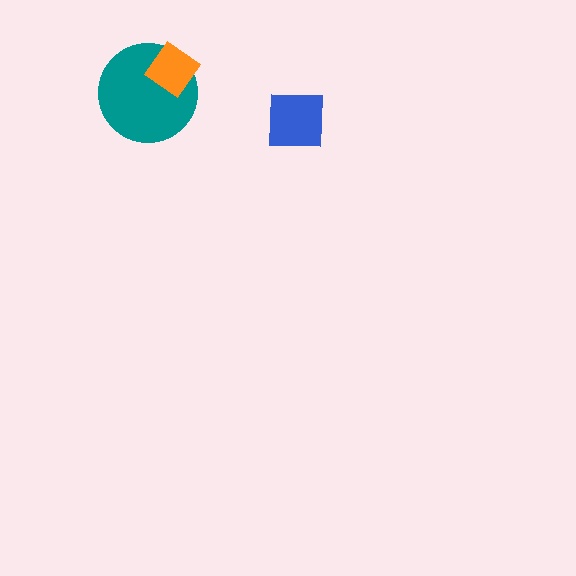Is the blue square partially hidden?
No, no other shape covers it.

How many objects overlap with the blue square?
0 objects overlap with the blue square.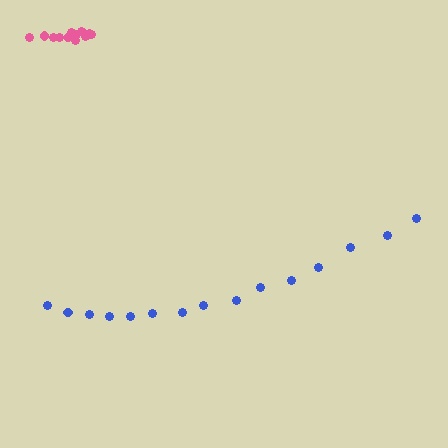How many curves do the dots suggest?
There are 2 distinct paths.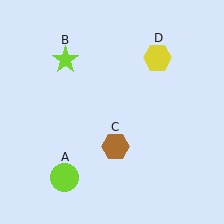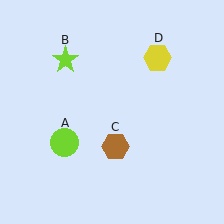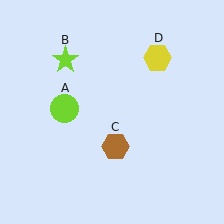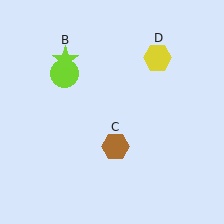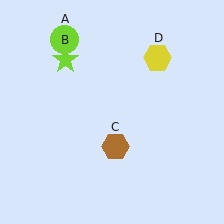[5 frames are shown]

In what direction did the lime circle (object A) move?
The lime circle (object A) moved up.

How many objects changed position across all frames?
1 object changed position: lime circle (object A).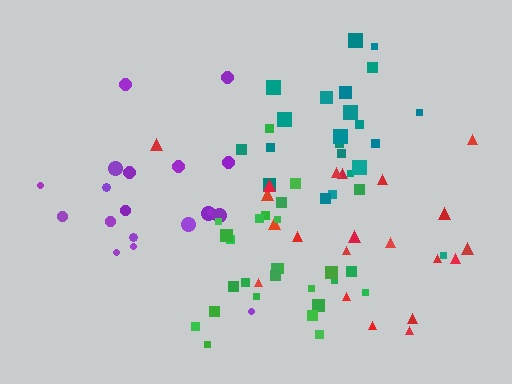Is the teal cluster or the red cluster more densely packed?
Teal.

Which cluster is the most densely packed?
Green.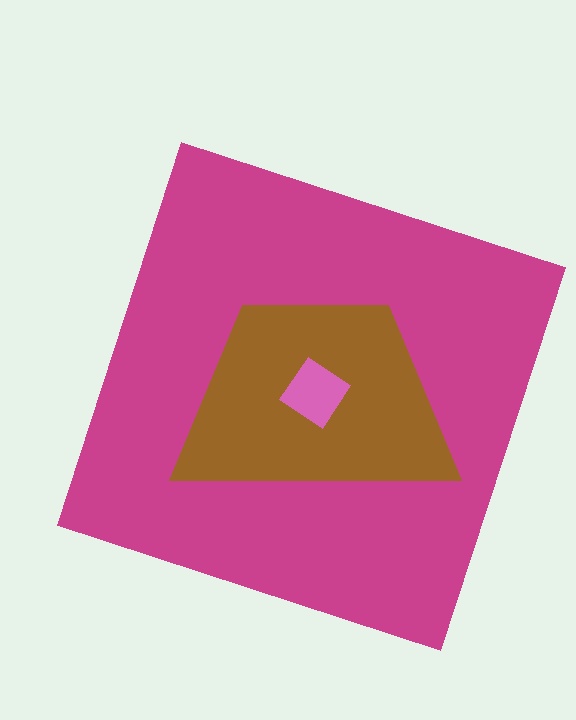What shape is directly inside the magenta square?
The brown trapezoid.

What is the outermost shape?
The magenta square.